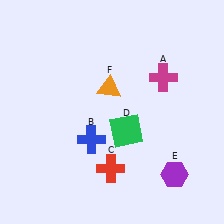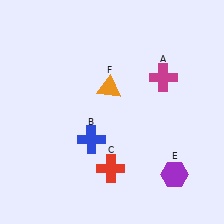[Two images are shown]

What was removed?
The green square (D) was removed in Image 2.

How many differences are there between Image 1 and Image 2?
There is 1 difference between the two images.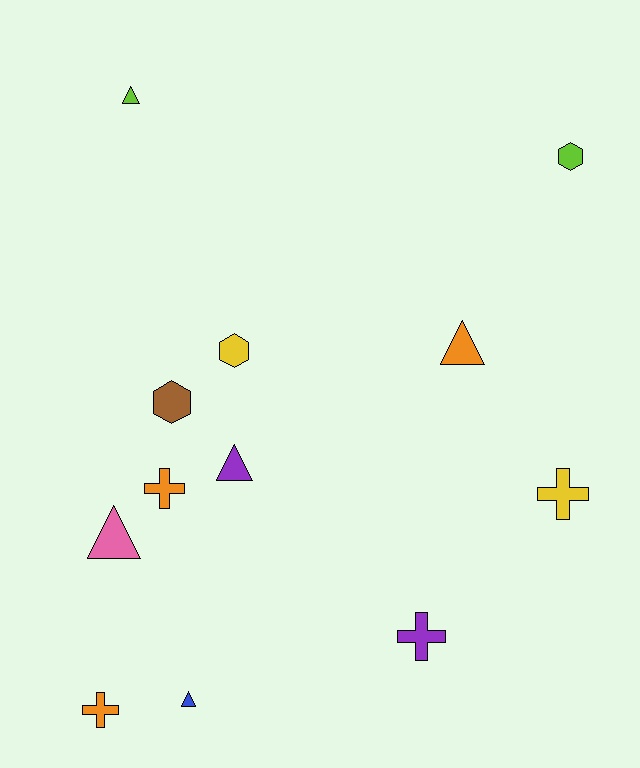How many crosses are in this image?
There are 4 crosses.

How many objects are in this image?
There are 12 objects.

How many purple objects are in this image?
There are 2 purple objects.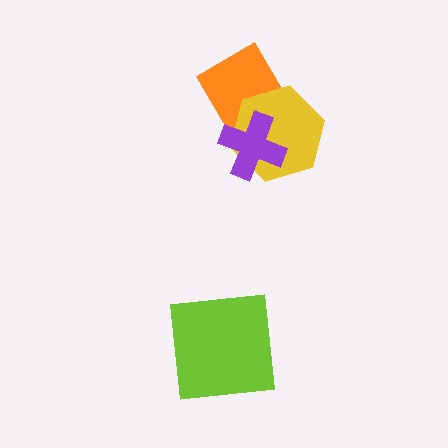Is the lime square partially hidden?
No, no other shape covers it.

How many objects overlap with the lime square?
0 objects overlap with the lime square.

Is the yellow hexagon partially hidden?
Yes, it is partially covered by another shape.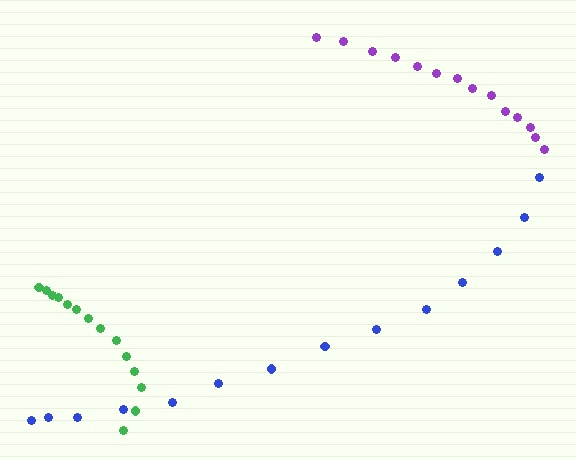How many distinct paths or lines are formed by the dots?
There are 3 distinct paths.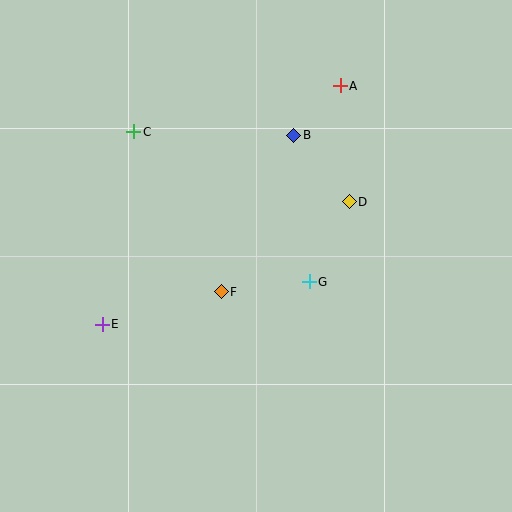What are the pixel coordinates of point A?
Point A is at (340, 86).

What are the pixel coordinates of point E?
Point E is at (102, 324).